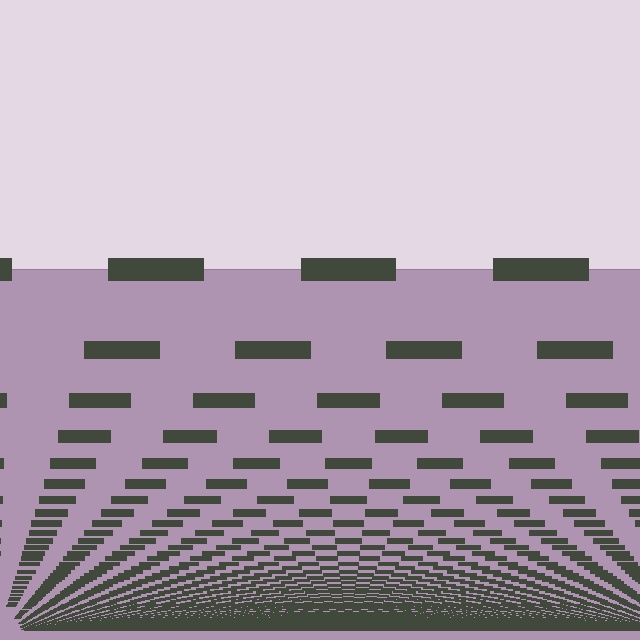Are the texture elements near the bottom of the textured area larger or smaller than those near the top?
Smaller. The gradient is inverted — elements near the bottom are smaller and denser.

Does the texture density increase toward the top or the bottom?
Density increases toward the bottom.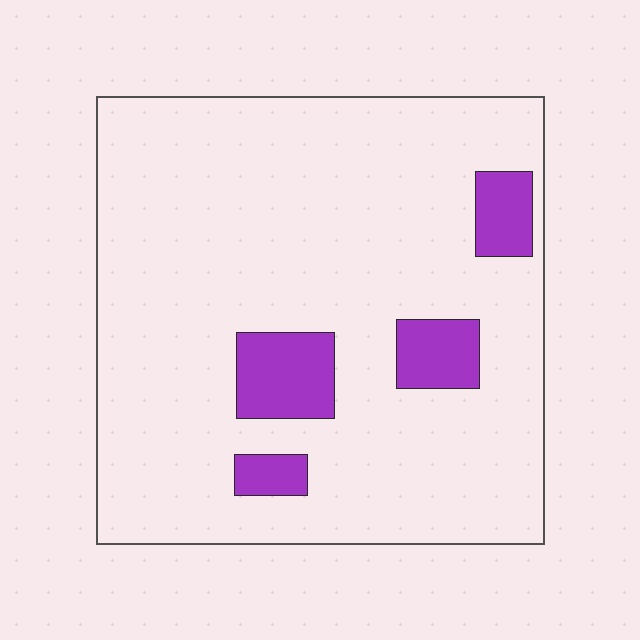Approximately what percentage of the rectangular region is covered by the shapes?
Approximately 10%.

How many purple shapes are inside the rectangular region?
4.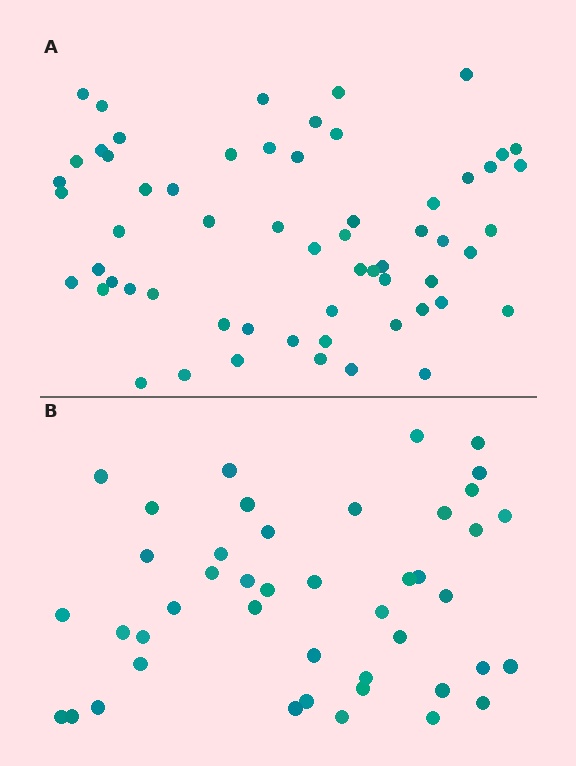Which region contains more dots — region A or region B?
Region A (the top region) has more dots.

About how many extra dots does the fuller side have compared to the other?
Region A has approximately 15 more dots than region B.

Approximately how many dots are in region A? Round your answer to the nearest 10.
About 60 dots.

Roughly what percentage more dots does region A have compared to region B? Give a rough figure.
About 35% more.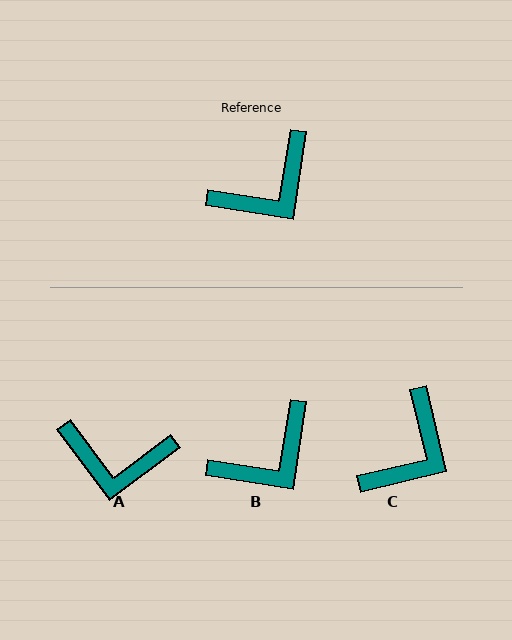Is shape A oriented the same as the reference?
No, it is off by about 44 degrees.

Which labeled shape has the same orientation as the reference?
B.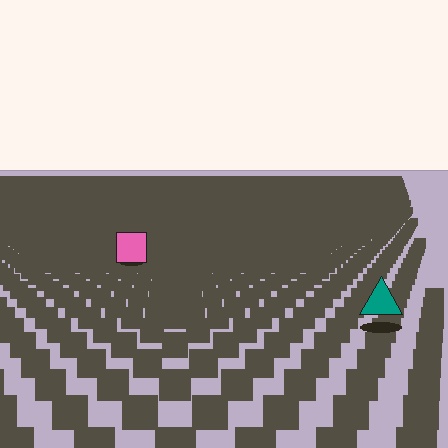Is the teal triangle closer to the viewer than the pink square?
Yes. The teal triangle is closer — you can tell from the texture gradient: the ground texture is coarser near it.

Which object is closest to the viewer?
The teal triangle is closest. The texture marks near it are larger and more spread out.